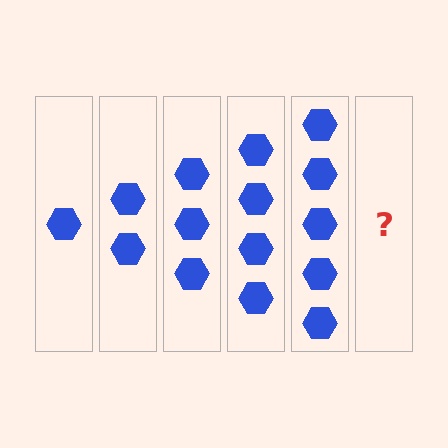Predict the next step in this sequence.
The next step is 6 hexagons.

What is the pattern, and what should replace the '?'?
The pattern is that each step adds one more hexagon. The '?' should be 6 hexagons.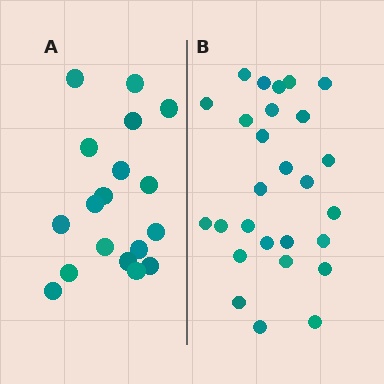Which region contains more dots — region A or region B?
Region B (the right region) has more dots.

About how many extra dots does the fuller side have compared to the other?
Region B has roughly 8 or so more dots than region A.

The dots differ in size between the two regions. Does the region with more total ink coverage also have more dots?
No. Region A has more total ink coverage because its dots are larger, but region B actually contains more individual dots. Total area can be misleading — the number of items is what matters here.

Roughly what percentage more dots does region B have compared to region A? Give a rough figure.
About 50% more.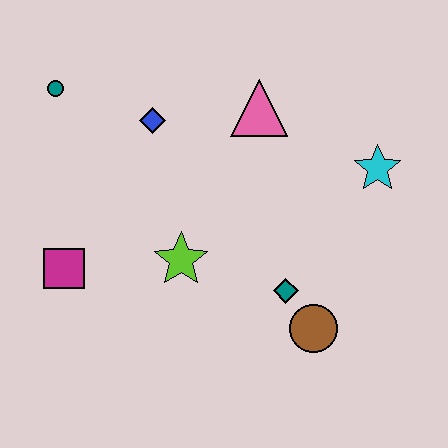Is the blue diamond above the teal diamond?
Yes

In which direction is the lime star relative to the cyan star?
The lime star is to the left of the cyan star.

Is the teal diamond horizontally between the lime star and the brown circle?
Yes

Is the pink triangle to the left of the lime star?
No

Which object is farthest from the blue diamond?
The brown circle is farthest from the blue diamond.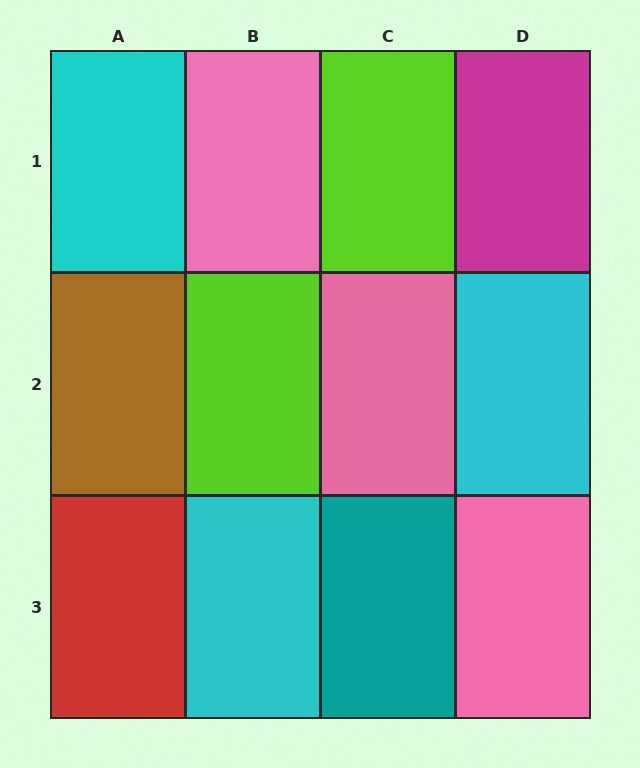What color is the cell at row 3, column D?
Pink.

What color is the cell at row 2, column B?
Lime.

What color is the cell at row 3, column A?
Red.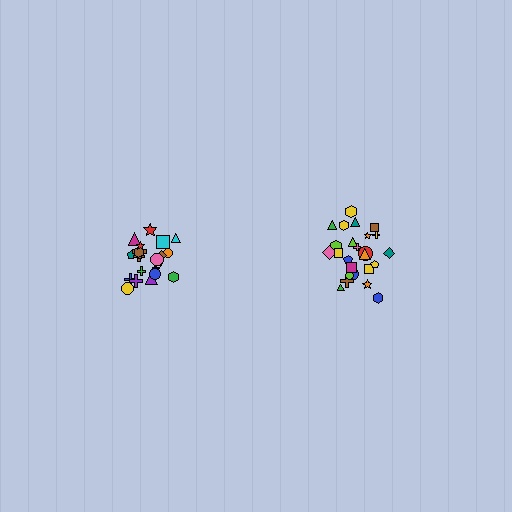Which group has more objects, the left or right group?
The right group.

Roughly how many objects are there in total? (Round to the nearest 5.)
Roughly 45 objects in total.